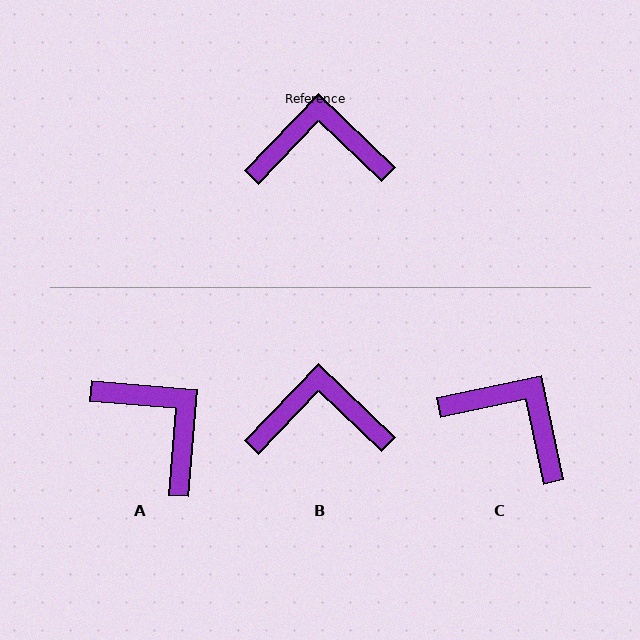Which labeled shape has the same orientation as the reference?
B.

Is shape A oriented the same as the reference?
No, it is off by about 51 degrees.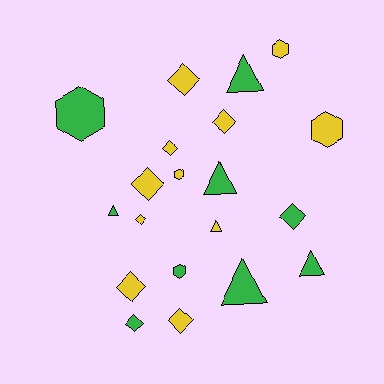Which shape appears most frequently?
Diamond, with 9 objects.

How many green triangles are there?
There are 5 green triangles.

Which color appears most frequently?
Yellow, with 11 objects.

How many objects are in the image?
There are 20 objects.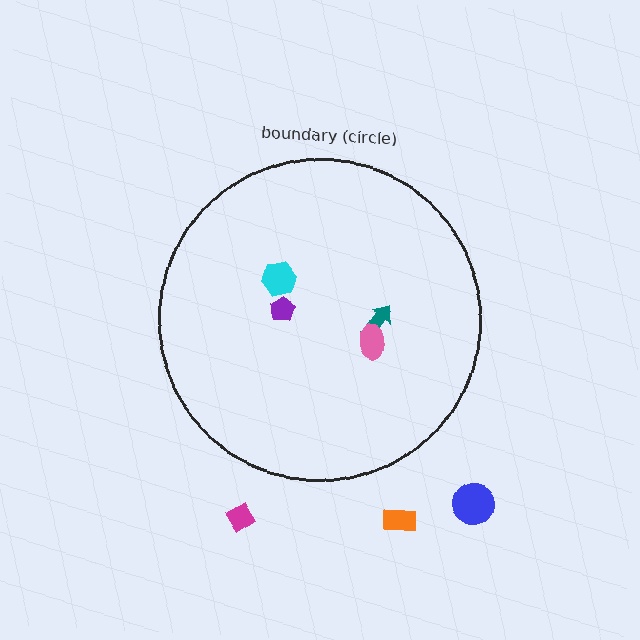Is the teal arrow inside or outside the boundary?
Inside.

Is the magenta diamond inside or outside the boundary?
Outside.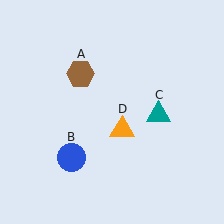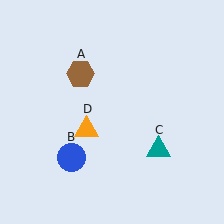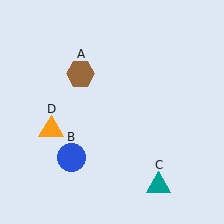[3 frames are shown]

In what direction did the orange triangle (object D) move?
The orange triangle (object D) moved left.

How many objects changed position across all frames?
2 objects changed position: teal triangle (object C), orange triangle (object D).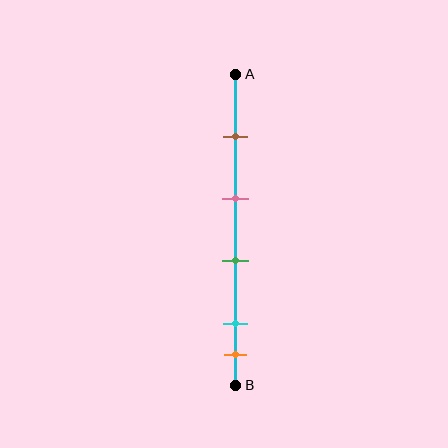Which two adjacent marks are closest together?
The cyan and orange marks are the closest adjacent pair.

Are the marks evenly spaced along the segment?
No, the marks are not evenly spaced.